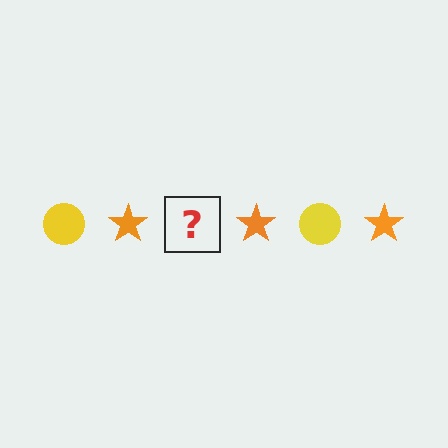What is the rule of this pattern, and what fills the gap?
The rule is that the pattern alternates between yellow circle and orange star. The gap should be filled with a yellow circle.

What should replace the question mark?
The question mark should be replaced with a yellow circle.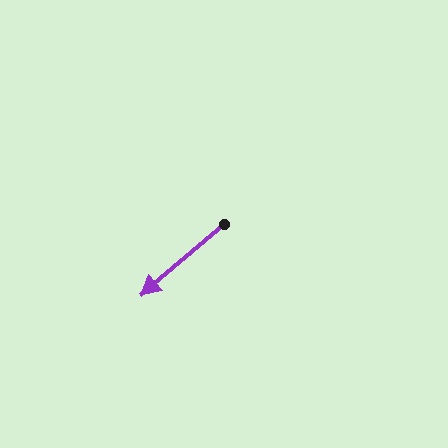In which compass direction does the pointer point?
Southwest.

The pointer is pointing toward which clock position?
Roughly 8 o'clock.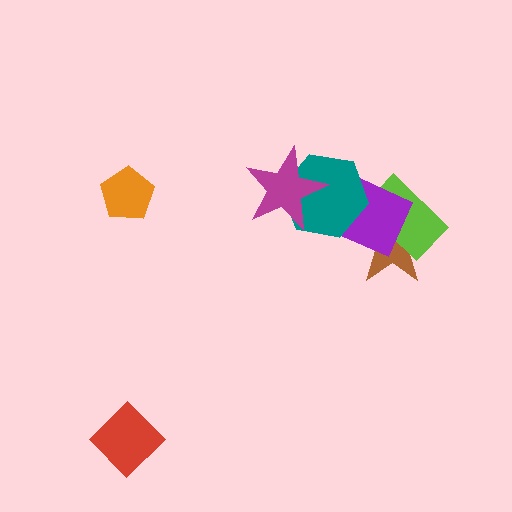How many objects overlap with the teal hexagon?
2 objects overlap with the teal hexagon.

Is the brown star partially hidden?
Yes, it is partially covered by another shape.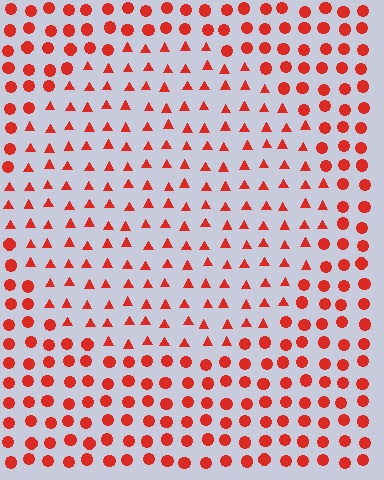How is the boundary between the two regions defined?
The boundary is defined by a change in element shape: triangles inside vs. circles outside. All elements share the same color and spacing.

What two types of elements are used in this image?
The image uses triangles inside the circle region and circles outside it.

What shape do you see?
I see a circle.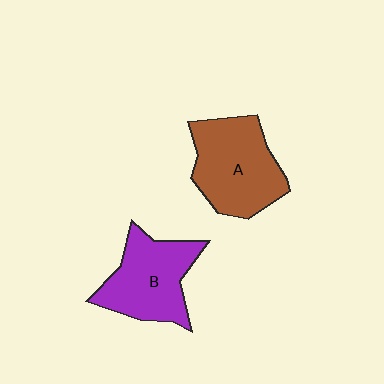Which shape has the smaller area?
Shape B (purple).